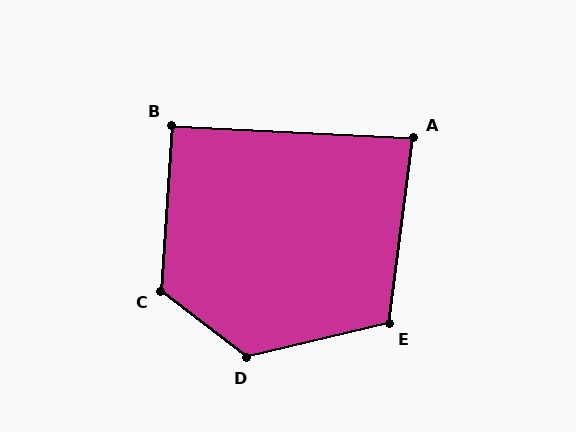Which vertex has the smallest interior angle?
A, at approximately 85 degrees.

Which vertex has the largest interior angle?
D, at approximately 129 degrees.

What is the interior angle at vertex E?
Approximately 111 degrees (obtuse).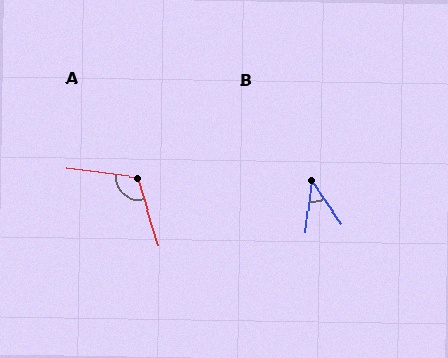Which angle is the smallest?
B, at approximately 42 degrees.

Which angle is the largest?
A, at approximately 114 degrees.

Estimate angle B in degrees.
Approximately 42 degrees.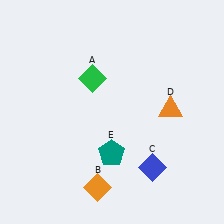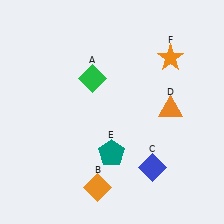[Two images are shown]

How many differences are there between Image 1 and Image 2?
There is 1 difference between the two images.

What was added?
An orange star (F) was added in Image 2.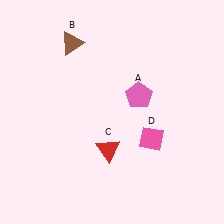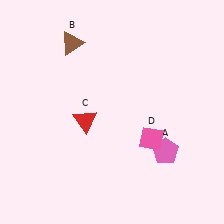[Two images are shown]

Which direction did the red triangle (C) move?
The red triangle (C) moved up.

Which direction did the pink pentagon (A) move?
The pink pentagon (A) moved down.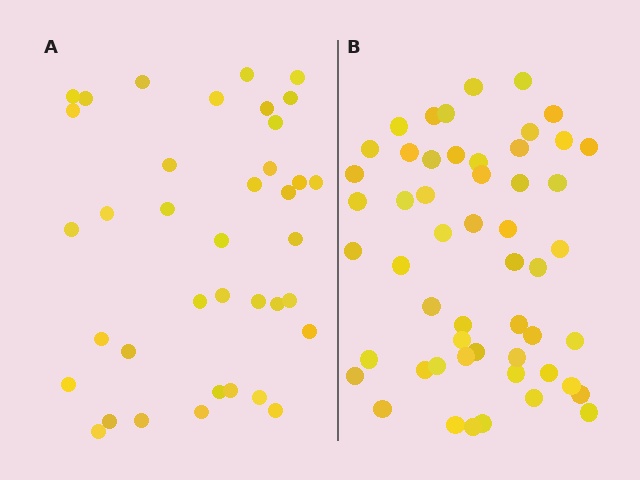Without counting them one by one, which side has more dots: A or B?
Region B (the right region) has more dots.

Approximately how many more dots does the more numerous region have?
Region B has approximately 15 more dots than region A.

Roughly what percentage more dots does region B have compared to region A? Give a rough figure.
About 40% more.